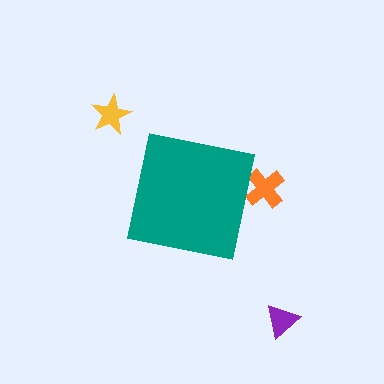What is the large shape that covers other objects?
A teal square.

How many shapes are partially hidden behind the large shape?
1 shape is partially hidden.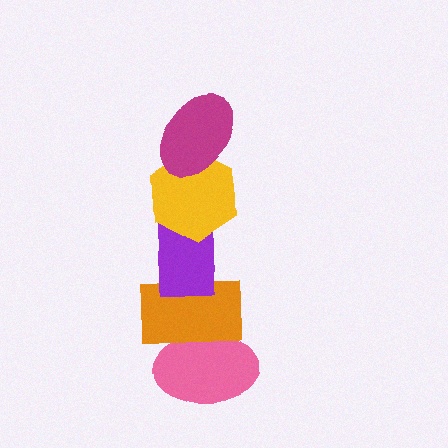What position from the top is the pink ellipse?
The pink ellipse is 5th from the top.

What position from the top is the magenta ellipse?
The magenta ellipse is 1st from the top.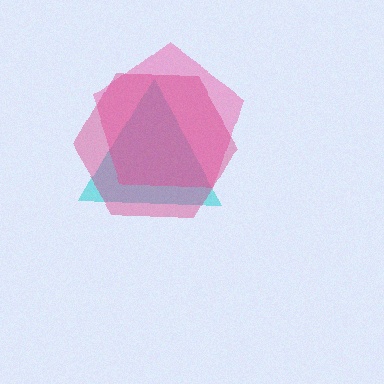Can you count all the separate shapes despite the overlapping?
Yes, there are 3 separate shapes.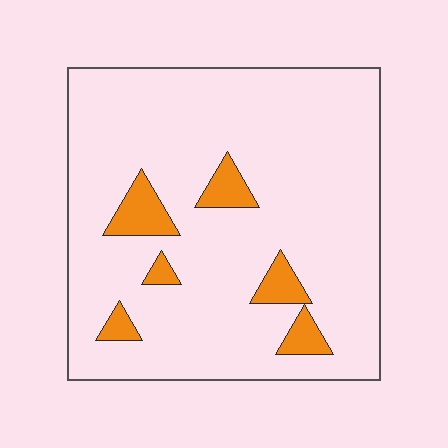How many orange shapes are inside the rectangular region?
6.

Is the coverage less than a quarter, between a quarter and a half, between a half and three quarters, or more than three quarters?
Less than a quarter.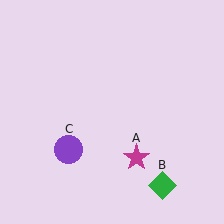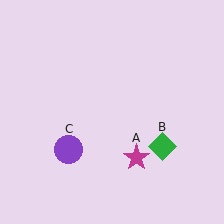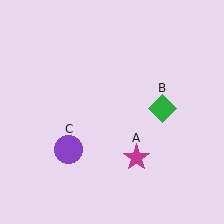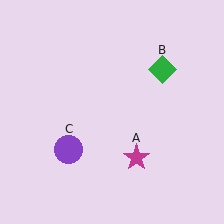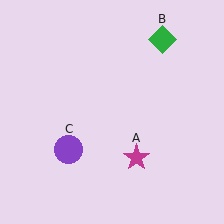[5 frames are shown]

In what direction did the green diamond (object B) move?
The green diamond (object B) moved up.